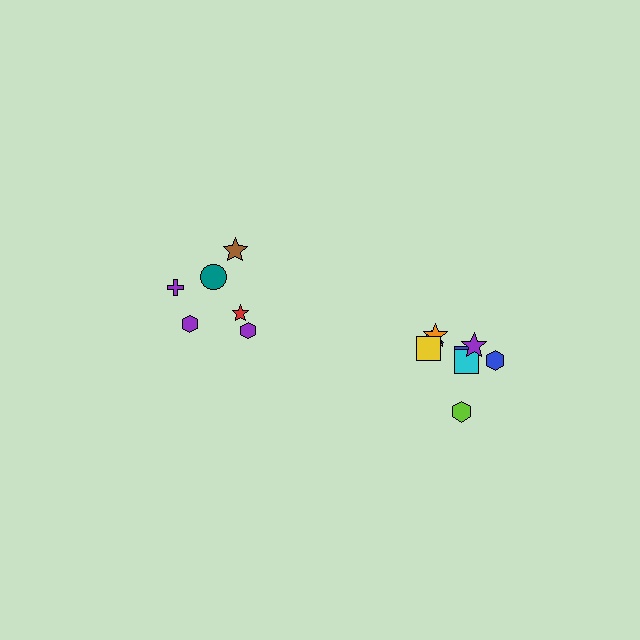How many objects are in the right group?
There are 8 objects.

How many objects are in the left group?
There are 6 objects.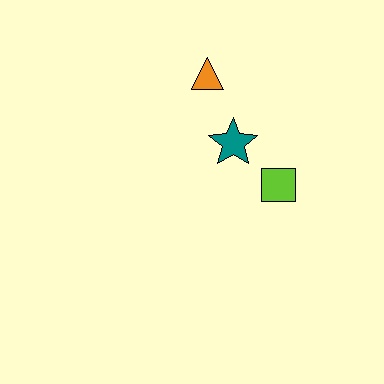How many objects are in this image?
There are 3 objects.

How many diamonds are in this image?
There are no diamonds.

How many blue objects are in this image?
There are no blue objects.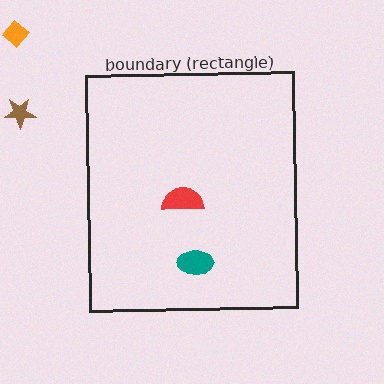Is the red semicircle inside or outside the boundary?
Inside.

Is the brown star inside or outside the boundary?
Outside.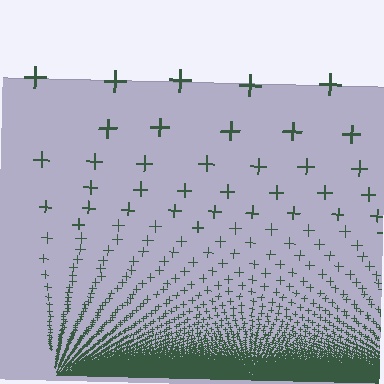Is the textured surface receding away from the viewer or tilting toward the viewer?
The surface appears to tilt toward the viewer. Texture elements get larger and sparser toward the top.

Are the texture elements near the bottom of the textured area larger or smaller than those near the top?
Smaller. The gradient is inverted — elements near the bottom are smaller and denser.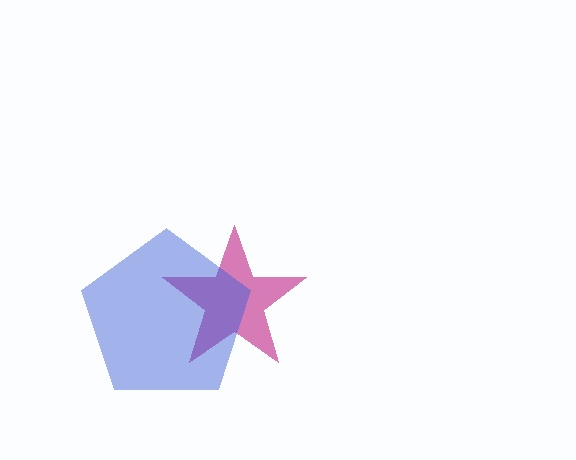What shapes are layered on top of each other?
The layered shapes are: a magenta star, a blue pentagon.